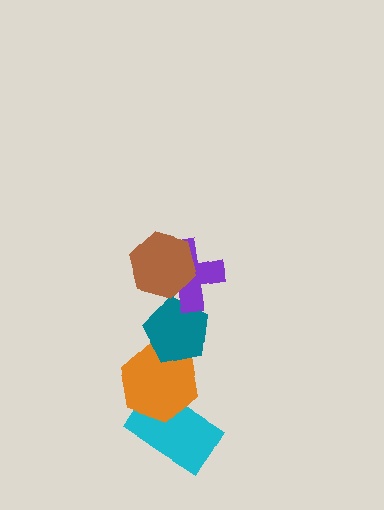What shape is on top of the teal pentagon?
The purple cross is on top of the teal pentagon.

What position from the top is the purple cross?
The purple cross is 2nd from the top.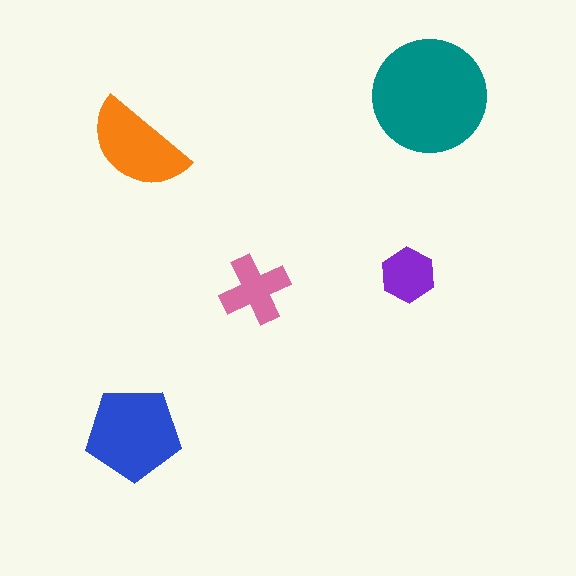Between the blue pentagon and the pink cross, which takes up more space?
The blue pentagon.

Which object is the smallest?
The purple hexagon.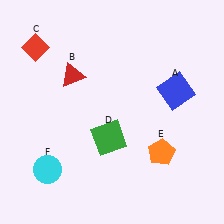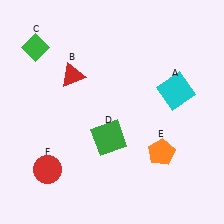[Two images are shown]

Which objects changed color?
A changed from blue to cyan. C changed from red to green. F changed from cyan to red.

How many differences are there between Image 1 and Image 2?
There are 3 differences between the two images.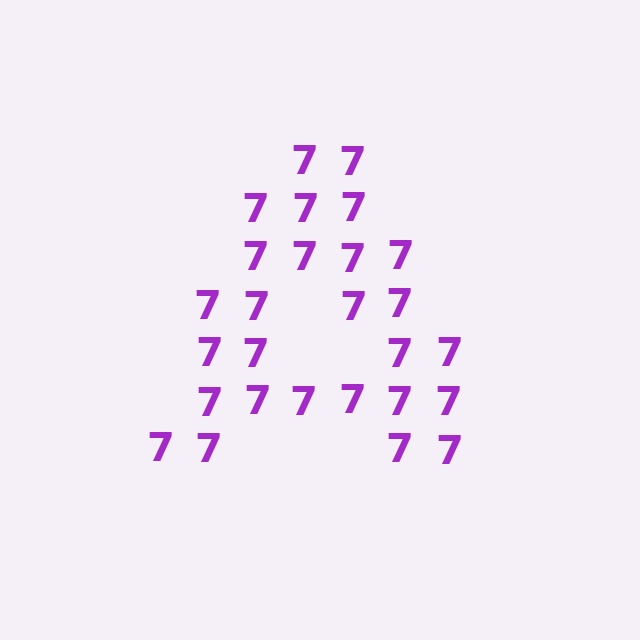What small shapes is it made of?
It is made of small digit 7's.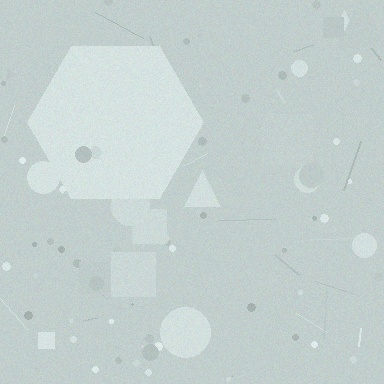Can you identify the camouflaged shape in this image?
The camouflaged shape is a hexagon.